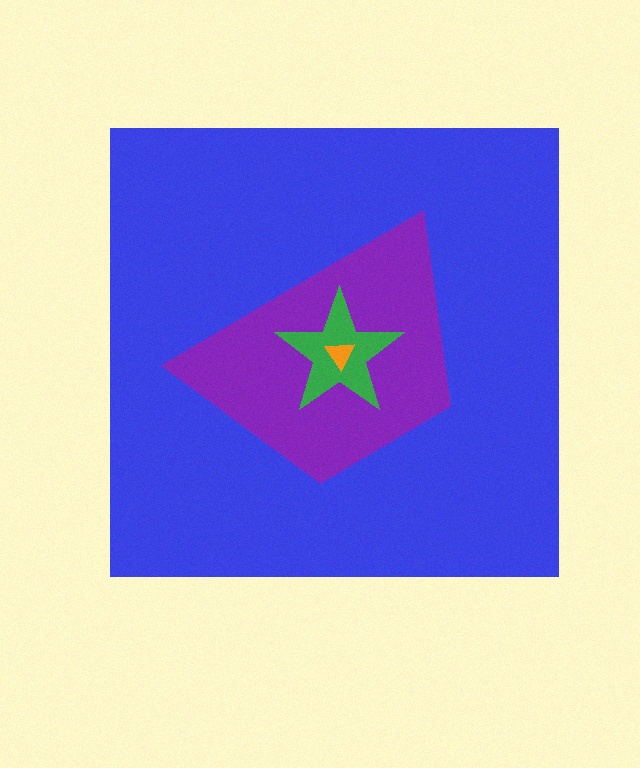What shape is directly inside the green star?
The orange triangle.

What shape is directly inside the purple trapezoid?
The green star.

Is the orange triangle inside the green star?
Yes.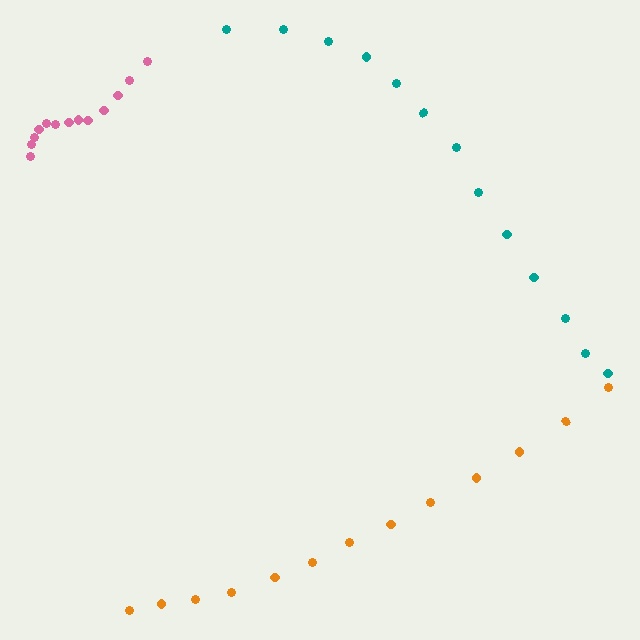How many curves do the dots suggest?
There are 3 distinct paths.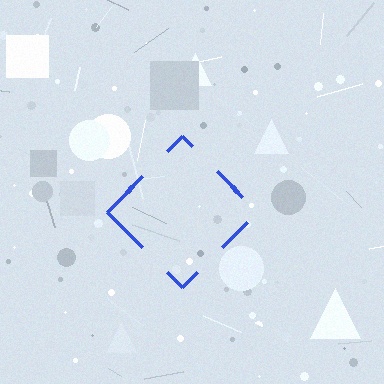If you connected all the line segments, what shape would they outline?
They would outline a diamond.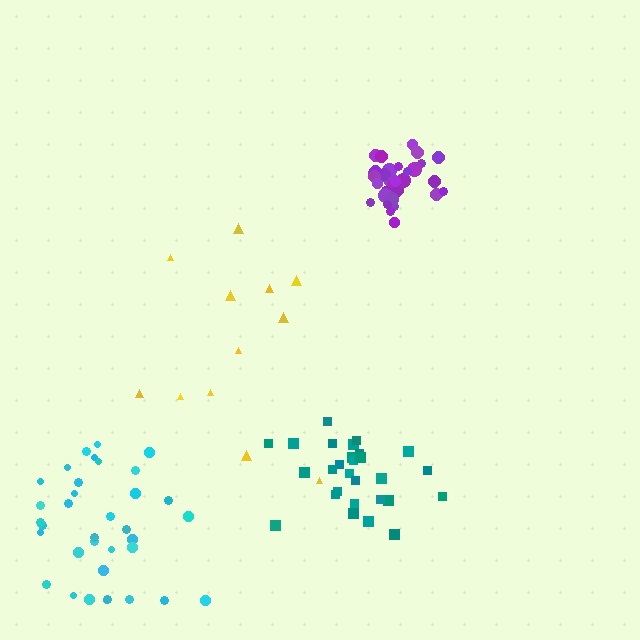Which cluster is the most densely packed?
Purple.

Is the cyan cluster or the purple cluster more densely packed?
Purple.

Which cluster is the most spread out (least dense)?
Yellow.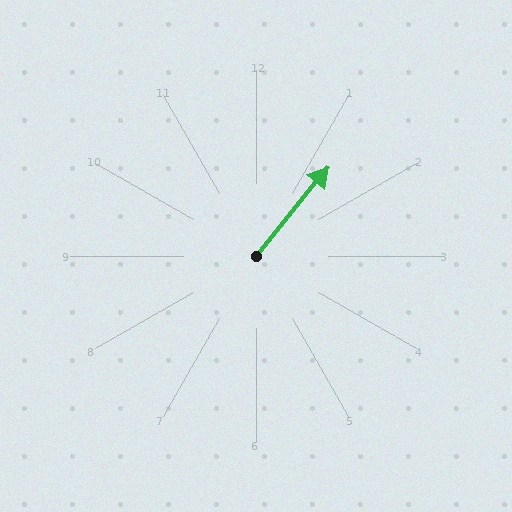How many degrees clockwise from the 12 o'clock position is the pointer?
Approximately 39 degrees.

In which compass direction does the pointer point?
Northeast.